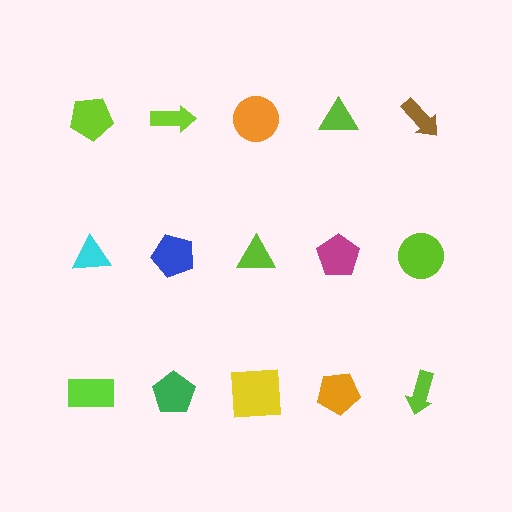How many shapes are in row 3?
5 shapes.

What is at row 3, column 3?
A yellow square.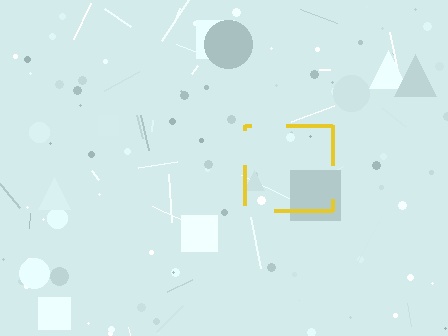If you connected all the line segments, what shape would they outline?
They would outline a square.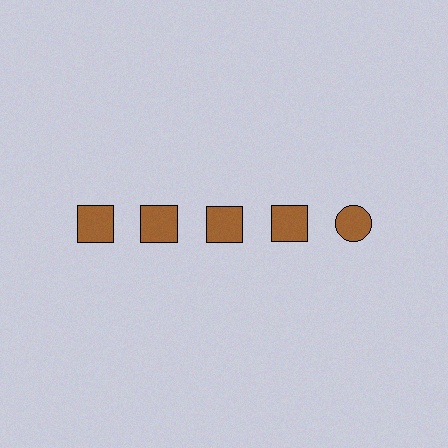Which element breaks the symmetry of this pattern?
The brown circle in the top row, rightmost column breaks the symmetry. All other shapes are brown squares.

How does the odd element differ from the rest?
It has a different shape: circle instead of square.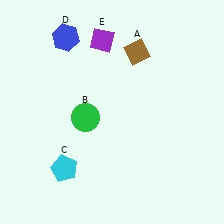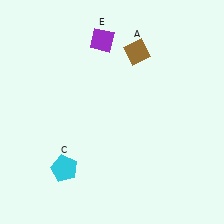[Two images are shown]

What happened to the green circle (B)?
The green circle (B) was removed in Image 2. It was in the bottom-left area of Image 1.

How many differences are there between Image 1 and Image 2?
There are 2 differences between the two images.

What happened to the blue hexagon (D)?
The blue hexagon (D) was removed in Image 2. It was in the top-left area of Image 1.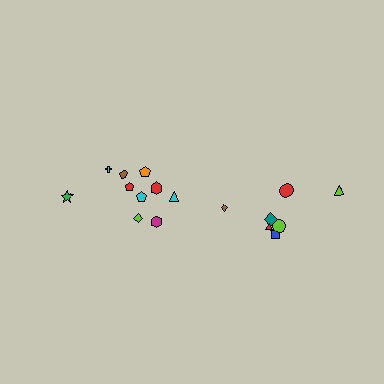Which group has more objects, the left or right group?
The left group.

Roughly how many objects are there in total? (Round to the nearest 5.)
Roughly 15 objects in total.